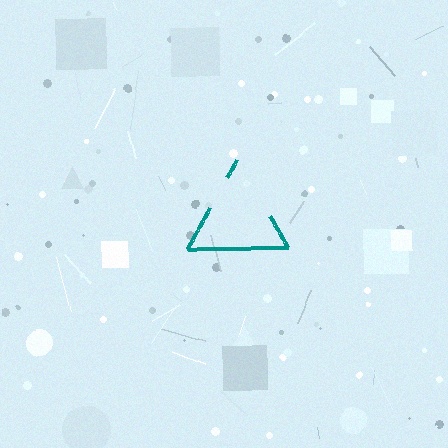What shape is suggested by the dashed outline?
The dashed outline suggests a triangle.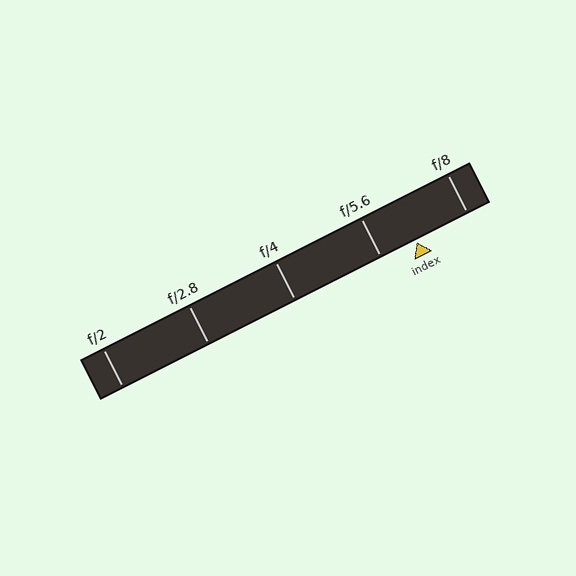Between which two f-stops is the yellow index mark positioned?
The index mark is between f/5.6 and f/8.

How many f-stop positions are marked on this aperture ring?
There are 5 f-stop positions marked.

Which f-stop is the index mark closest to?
The index mark is closest to f/5.6.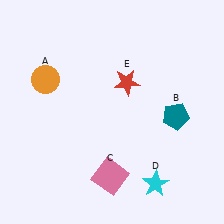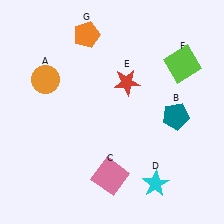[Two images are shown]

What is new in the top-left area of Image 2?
An orange pentagon (G) was added in the top-left area of Image 2.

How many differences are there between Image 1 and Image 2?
There are 2 differences between the two images.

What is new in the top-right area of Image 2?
A lime square (F) was added in the top-right area of Image 2.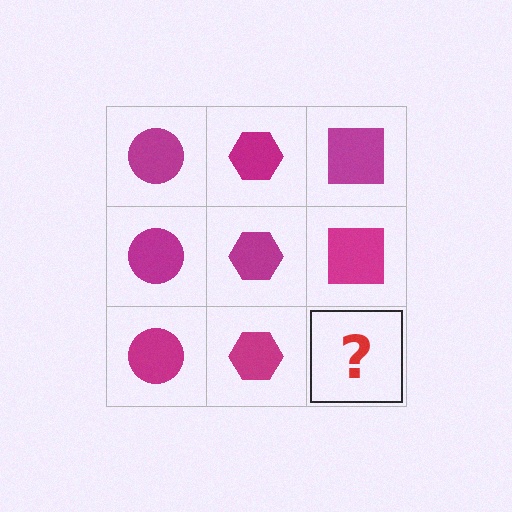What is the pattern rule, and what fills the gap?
The rule is that each column has a consistent shape. The gap should be filled with a magenta square.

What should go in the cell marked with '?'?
The missing cell should contain a magenta square.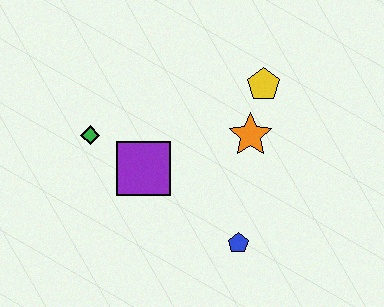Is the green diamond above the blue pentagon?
Yes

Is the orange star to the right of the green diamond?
Yes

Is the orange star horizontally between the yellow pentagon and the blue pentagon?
Yes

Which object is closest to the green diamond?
The purple square is closest to the green diamond.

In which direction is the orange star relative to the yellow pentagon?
The orange star is below the yellow pentagon.